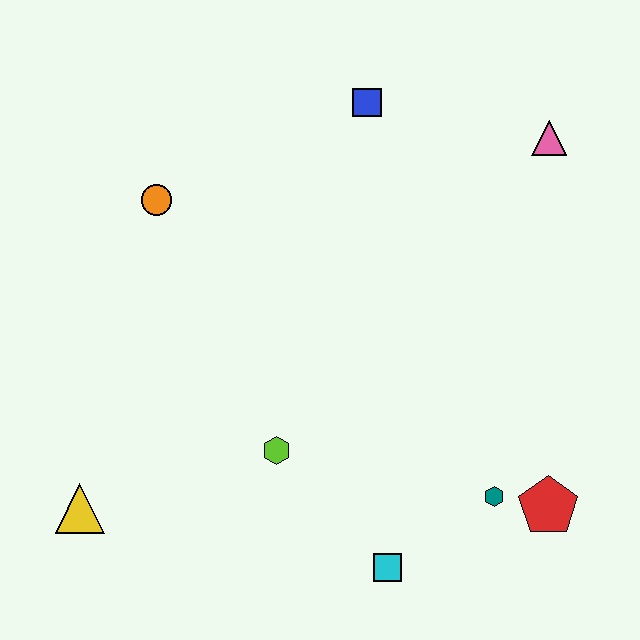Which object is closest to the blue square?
The pink triangle is closest to the blue square.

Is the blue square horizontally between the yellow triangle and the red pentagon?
Yes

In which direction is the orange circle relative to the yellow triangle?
The orange circle is above the yellow triangle.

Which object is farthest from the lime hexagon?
The pink triangle is farthest from the lime hexagon.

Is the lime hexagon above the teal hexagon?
Yes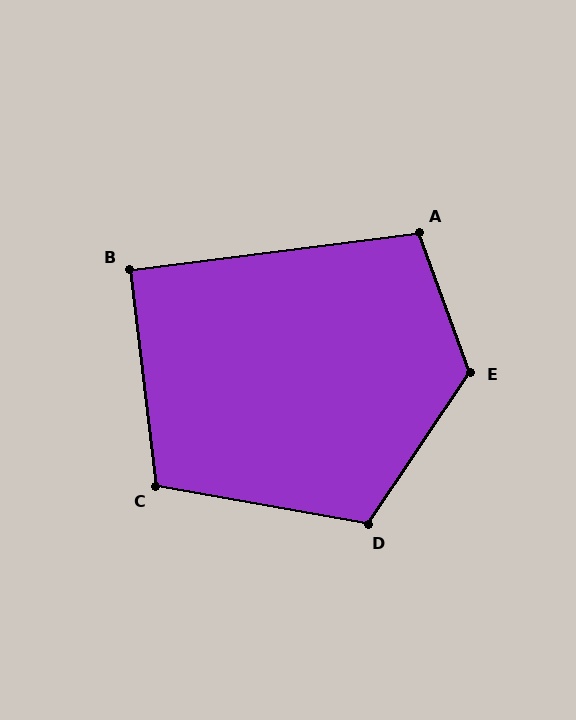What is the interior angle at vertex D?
Approximately 114 degrees (obtuse).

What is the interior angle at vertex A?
Approximately 103 degrees (obtuse).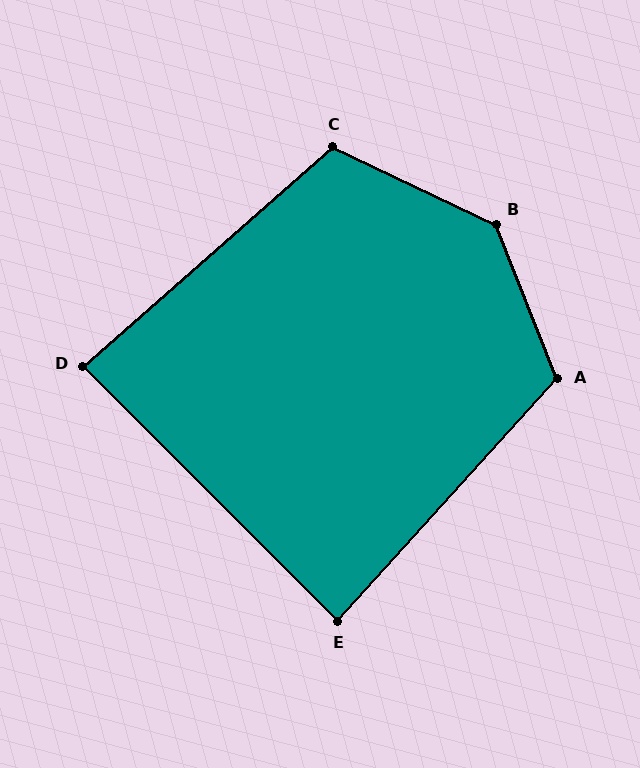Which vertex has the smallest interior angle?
D, at approximately 86 degrees.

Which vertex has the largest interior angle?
B, at approximately 137 degrees.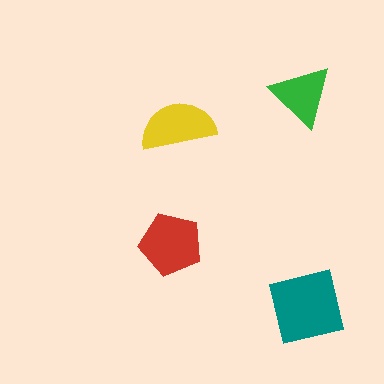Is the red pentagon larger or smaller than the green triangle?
Larger.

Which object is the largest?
The teal square.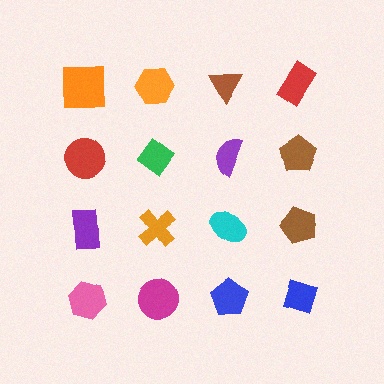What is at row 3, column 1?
A purple rectangle.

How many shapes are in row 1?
4 shapes.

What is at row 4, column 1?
A pink hexagon.